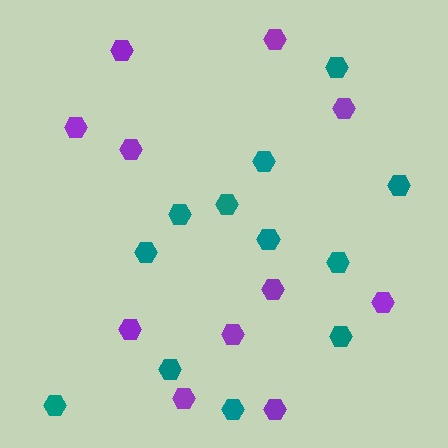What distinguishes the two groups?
There are 2 groups: one group of purple hexagons (11) and one group of teal hexagons (12).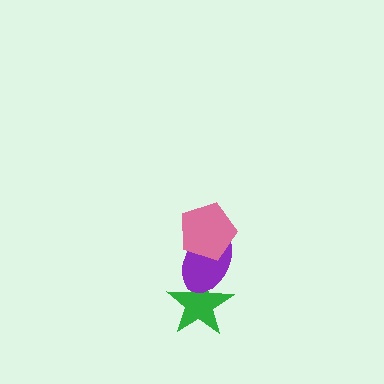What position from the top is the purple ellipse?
The purple ellipse is 2nd from the top.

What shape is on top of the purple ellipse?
The pink pentagon is on top of the purple ellipse.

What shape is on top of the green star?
The purple ellipse is on top of the green star.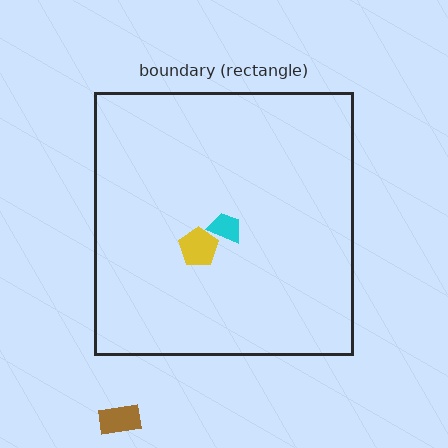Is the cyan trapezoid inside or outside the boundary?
Inside.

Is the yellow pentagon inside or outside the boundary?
Inside.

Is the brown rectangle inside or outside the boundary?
Outside.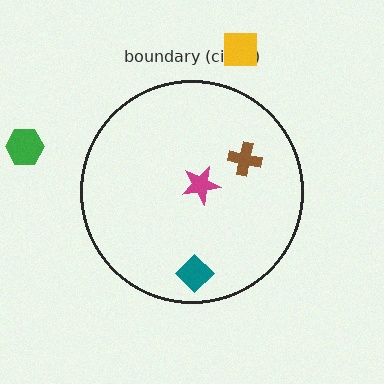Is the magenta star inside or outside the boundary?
Inside.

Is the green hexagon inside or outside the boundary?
Outside.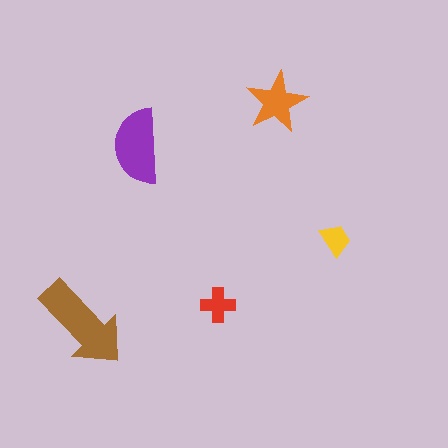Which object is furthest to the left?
The brown arrow is leftmost.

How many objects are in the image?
There are 5 objects in the image.